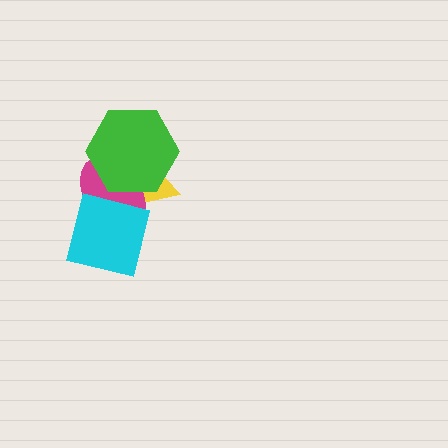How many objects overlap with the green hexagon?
2 objects overlap with the green hexagon.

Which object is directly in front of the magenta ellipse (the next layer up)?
The cyan square is directly in front of the magenta ellipse.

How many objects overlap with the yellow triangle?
2 objects overlap with the yellow triangle.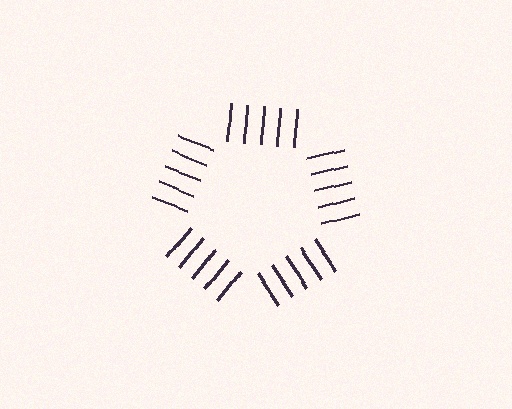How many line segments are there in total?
25 — 5 along each of the 5 edges.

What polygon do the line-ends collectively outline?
An illusory pentagon — the line segments terminate on its edges but no continuous stroke is drawn.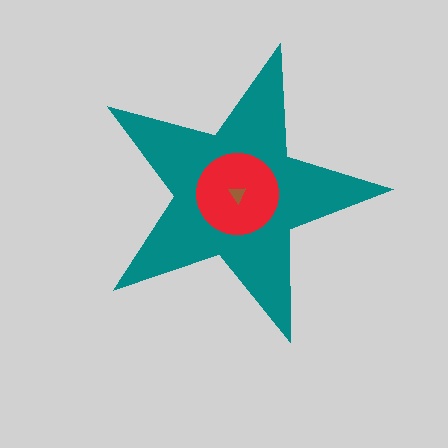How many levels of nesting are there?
3.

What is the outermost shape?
The teal star.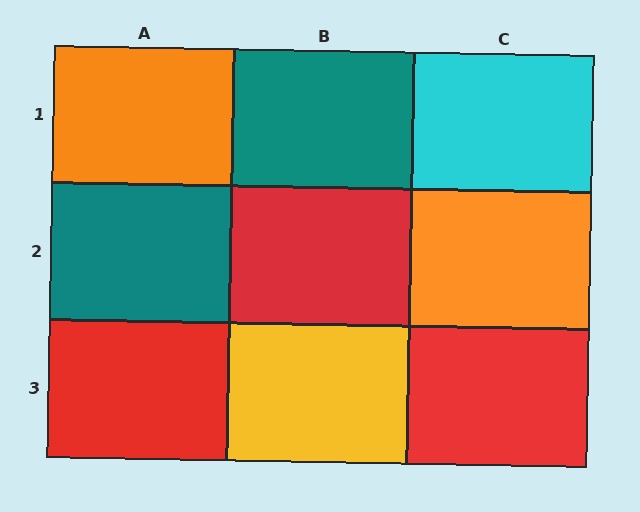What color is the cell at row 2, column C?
Orange.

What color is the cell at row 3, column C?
Red.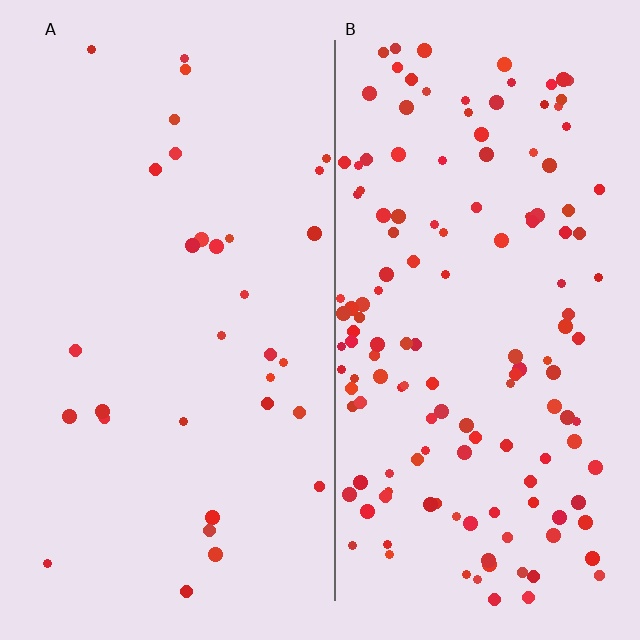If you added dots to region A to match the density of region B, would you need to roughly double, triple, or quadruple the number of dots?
Approximately quadruple.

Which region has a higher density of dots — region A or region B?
B (the right).